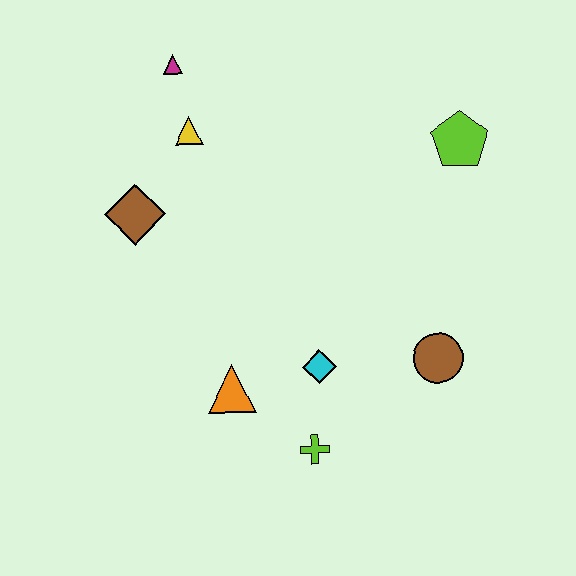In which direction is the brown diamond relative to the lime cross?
The brown diamond is above the lime cross.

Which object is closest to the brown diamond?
The yellow triangle is closest to the brown diamond.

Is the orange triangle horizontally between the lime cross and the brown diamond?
Yes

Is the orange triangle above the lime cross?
Yes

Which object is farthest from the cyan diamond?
The magenta triangle is farthest from the cyan diamond.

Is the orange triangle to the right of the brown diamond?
Yes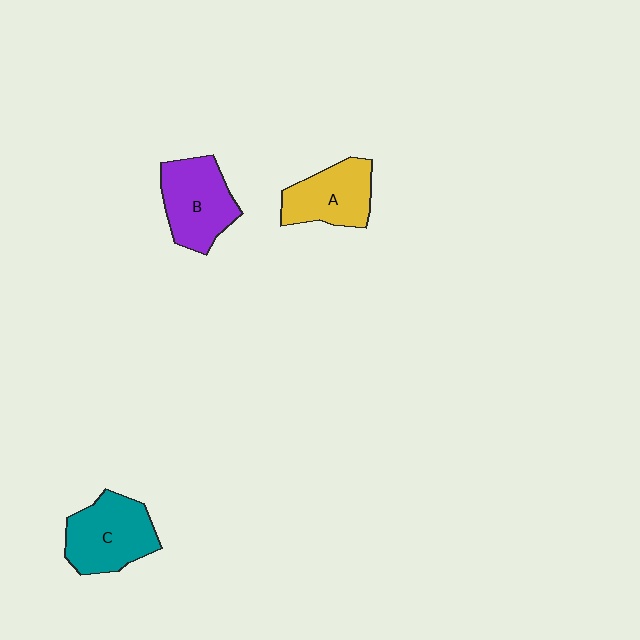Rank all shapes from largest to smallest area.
From largest to smallest: C (teal), B (purple), A (yellow).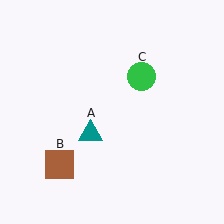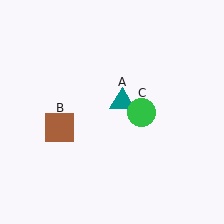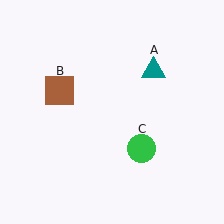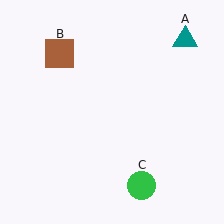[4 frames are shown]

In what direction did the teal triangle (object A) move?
The teal triangle (object A) moved up and to the right.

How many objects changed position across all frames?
3 objects changed position: teal triangle (object A), brown square (object B), green circle (object C).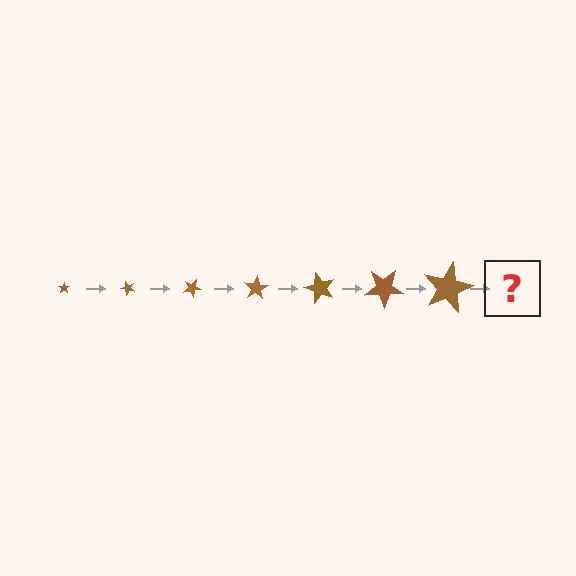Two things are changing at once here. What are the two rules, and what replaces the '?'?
The two rules are that the star grows larger each step and it rotates 50 degrees each step. The '?' should be a star, larger than the previous one and rotated 350 degrees from the start.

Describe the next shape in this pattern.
It should be a star, larger than the previous one and rotated 350 degrees from the start.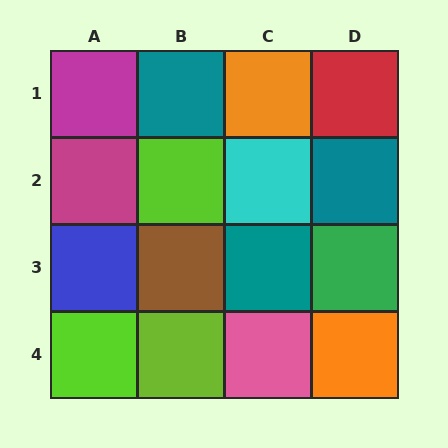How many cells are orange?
2 cells are orange.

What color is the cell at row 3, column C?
Teal.